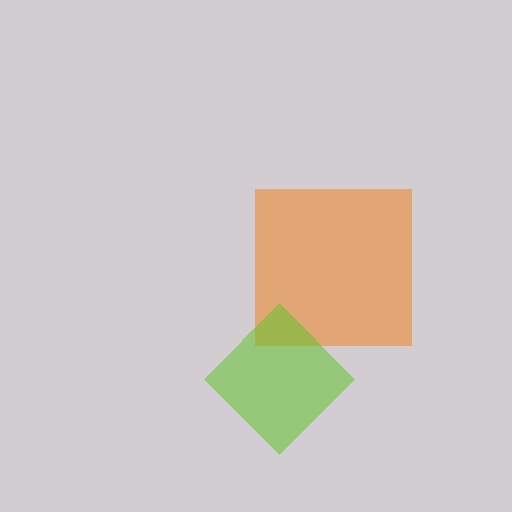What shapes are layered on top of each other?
The layered shapes are: an orange square, a lime diamond.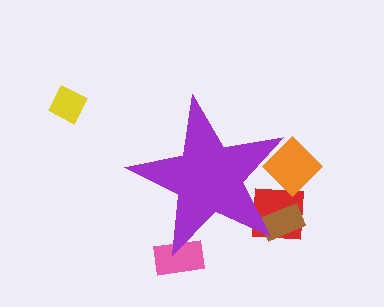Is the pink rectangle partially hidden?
Yes, the pink rectangle is partially hidden behind the purple star.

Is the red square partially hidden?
Yes, the red square is partially hidden behind the purple star.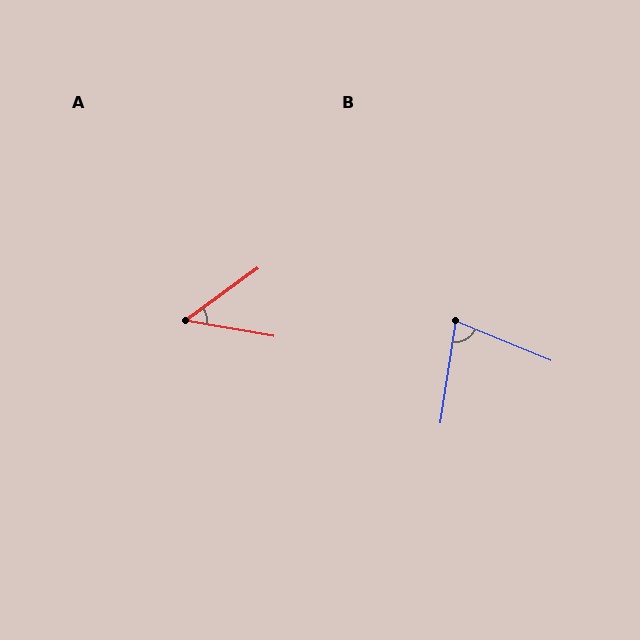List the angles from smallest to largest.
A (46°), B (76°).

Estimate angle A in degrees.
Approximately 46 degrees.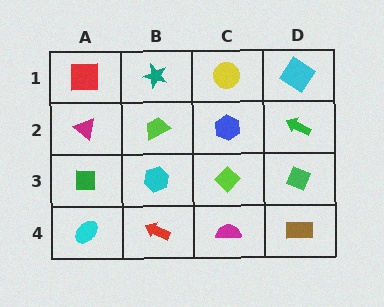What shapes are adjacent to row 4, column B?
A cyan hexagon (row 3, column B), a cyan ellipse (row 4, column A), a magenta semicircle (row 4, column C).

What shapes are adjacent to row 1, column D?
A green arrow (row 2, column D), a yellow circle (row 1, column C).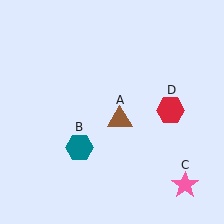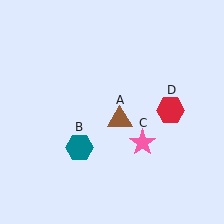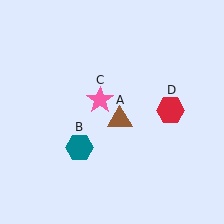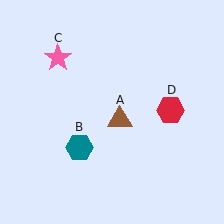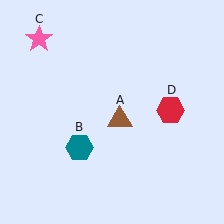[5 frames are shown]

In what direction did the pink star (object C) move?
The pink star (object C) moved up and to the left.